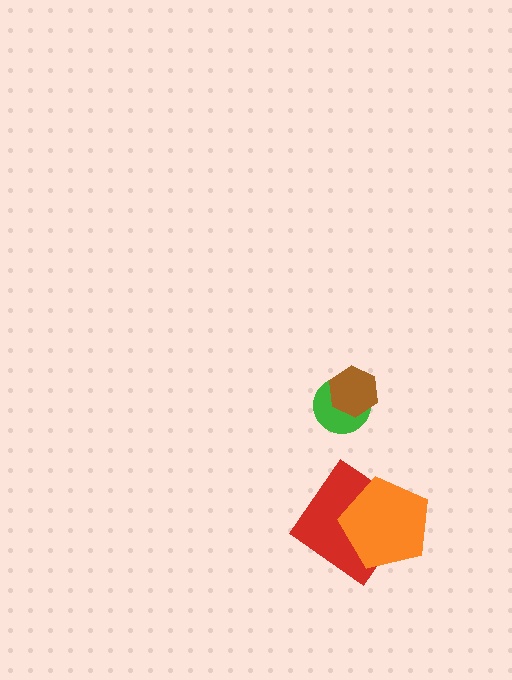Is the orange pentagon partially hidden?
No, no other shape covers it.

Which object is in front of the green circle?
The brown hexagon is in front of the green circle.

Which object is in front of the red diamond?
The orange pentagon is in front of the red diamond.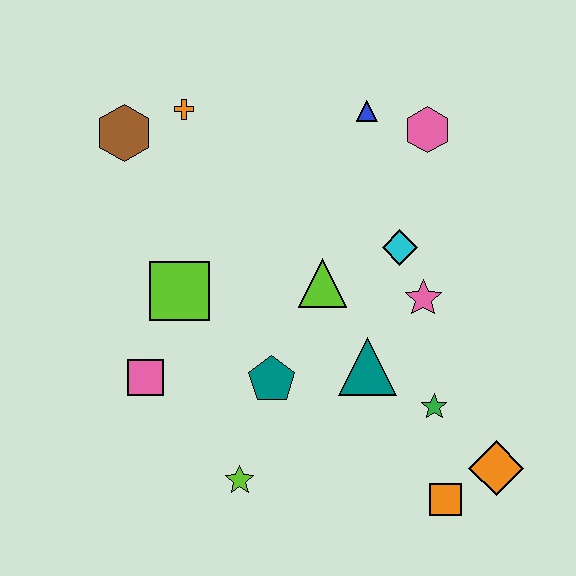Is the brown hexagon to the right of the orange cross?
No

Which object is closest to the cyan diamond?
The pink star is closest to the cyan diamond.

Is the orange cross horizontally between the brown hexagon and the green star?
Yes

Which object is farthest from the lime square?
The orange diamond is farthest from the lime square.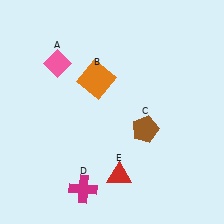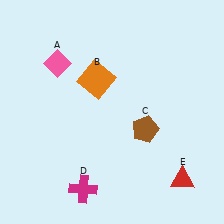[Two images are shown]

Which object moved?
The red triangle (E) moved right.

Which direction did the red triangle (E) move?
The red triangle (E) moved right.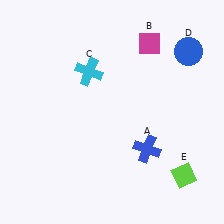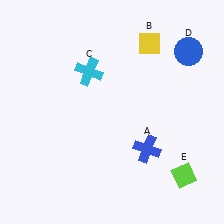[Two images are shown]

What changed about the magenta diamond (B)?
In Image 1, B is magenta. In Image 2, it changed to yellow.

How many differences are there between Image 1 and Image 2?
There is 1 difference between the two images.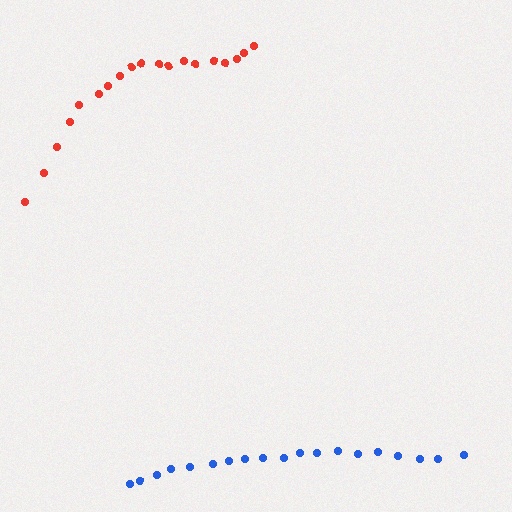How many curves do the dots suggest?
There are 2 distinct paths.